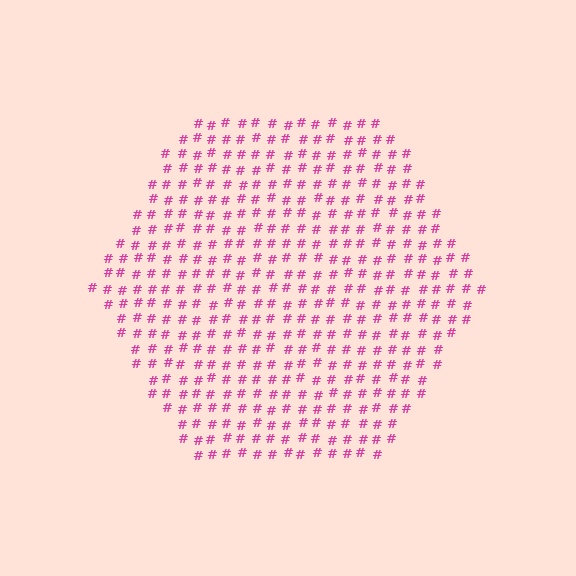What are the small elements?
The small elements are hash symbols.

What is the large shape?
The large shape is a hexagon.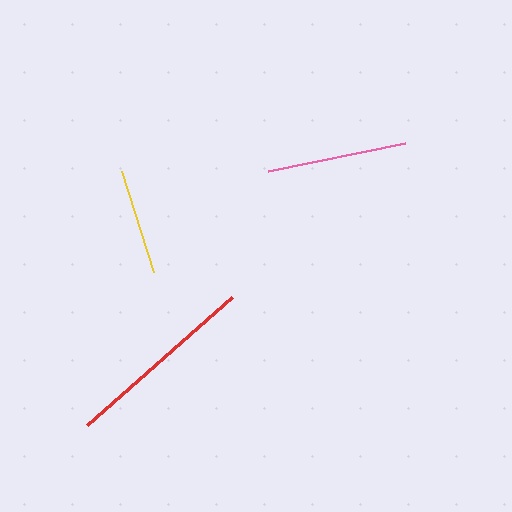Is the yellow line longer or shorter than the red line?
The red line is longer than the yellow line.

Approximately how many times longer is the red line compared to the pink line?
The red line is approximately 1.4 times the length of the pink line.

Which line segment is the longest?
The red line is the longest at approximately 193 pixels.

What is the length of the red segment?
The red segment is approximately 193 pixels long.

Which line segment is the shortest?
The yellow line is the shortest at approximately 107 pixels.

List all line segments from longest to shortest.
From longest to shortest: red, pink, yellow.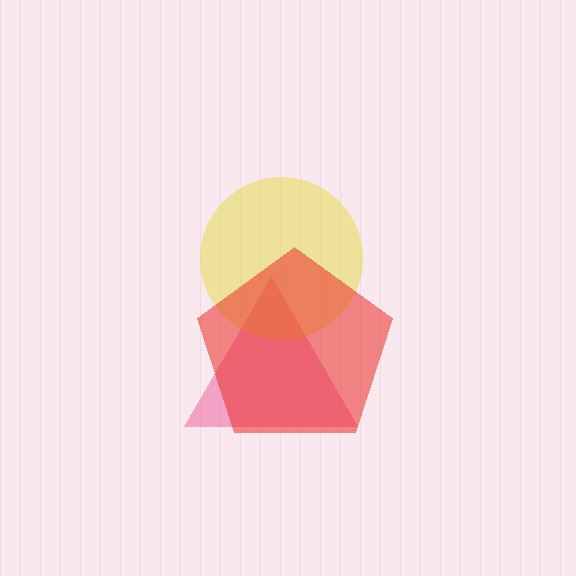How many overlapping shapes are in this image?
There are 3 overlapping shapes in the image.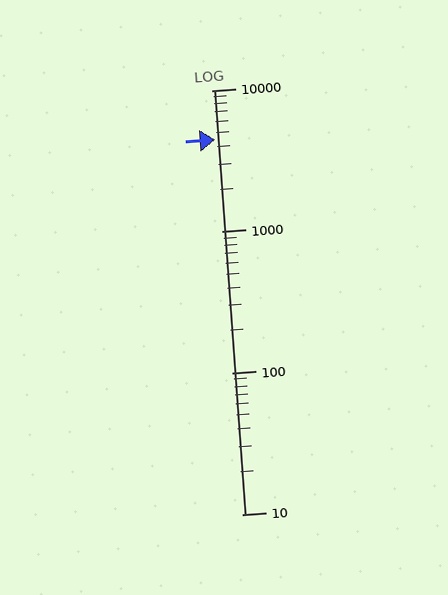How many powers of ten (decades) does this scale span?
The scale spans 3 decades, from 10 to 10000.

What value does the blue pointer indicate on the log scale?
The pointer indicates approximately 4500.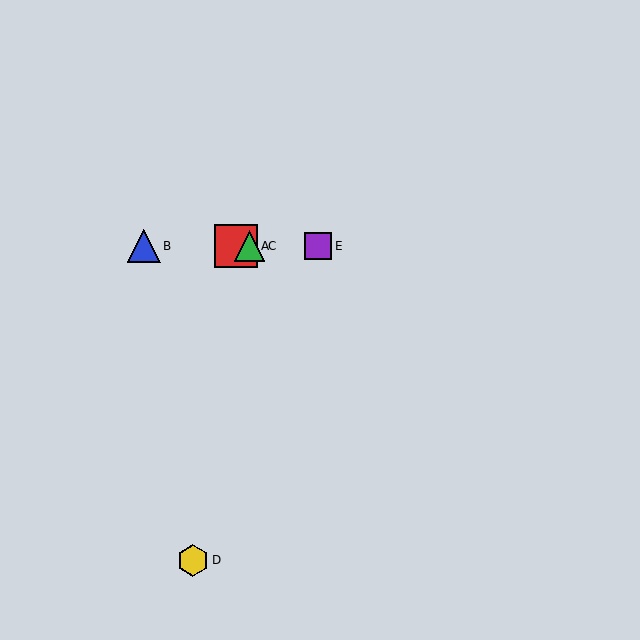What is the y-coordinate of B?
Object B is at y≈246.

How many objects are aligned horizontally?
4 objects (A, B, C, E) are aligned horizontally.